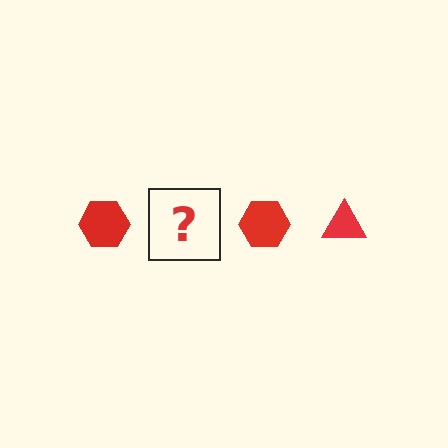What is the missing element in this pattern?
The missing element is a red triangle.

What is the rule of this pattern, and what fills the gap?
The rule is that the pattern cycles through hexagon, triangle shapes in red. The gap should be filled with a red triangle.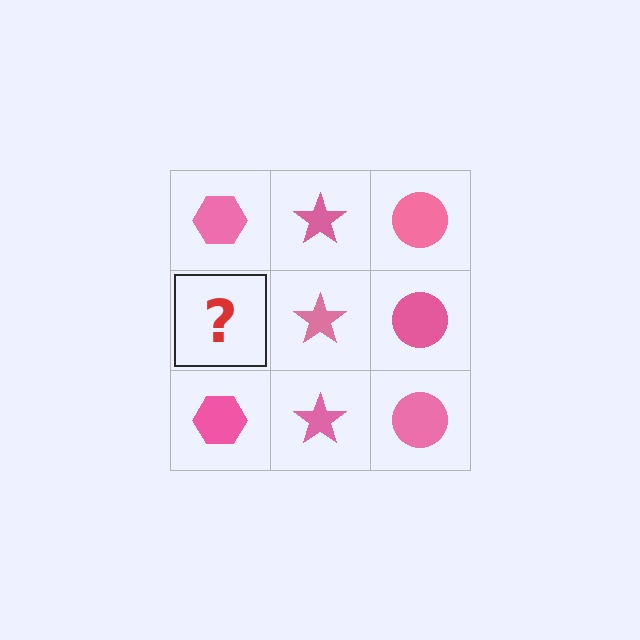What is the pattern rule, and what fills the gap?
The rule is that each column has a consistent shape. The gap should be filled with a pink hexagon.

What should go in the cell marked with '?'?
The missing cell should contain a pink hexagon.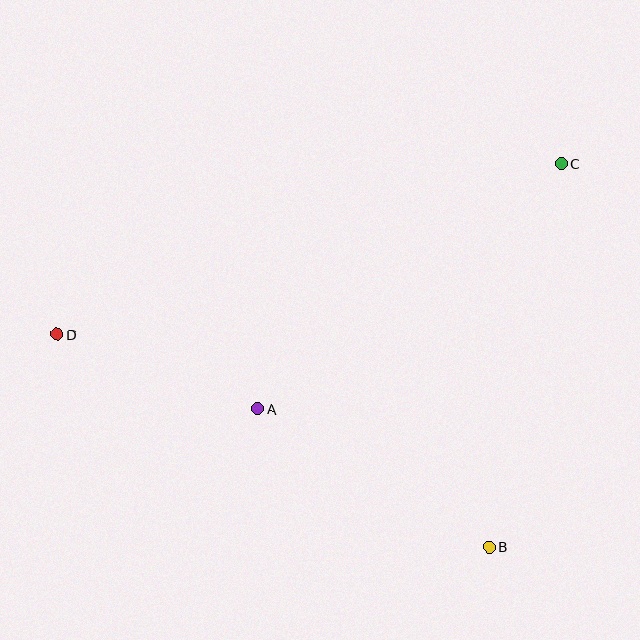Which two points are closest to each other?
Points A and D are closest to each other.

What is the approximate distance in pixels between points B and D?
The distance between B and D is approximately 481 pixels.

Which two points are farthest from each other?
Points C and D are farthest from each other.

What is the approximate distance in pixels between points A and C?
The distance between A and C is approximately 390 pixels.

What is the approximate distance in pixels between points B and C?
The distance between B and C is approximately 390 pixels.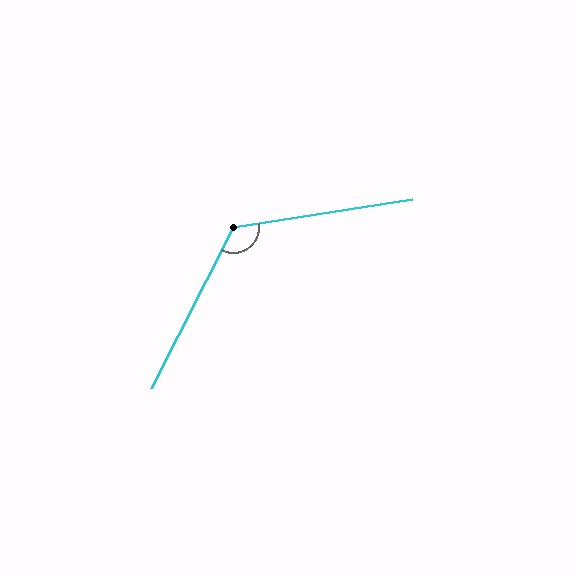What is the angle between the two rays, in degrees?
Approximately 125 degrees.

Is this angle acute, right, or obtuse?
It is obtuse.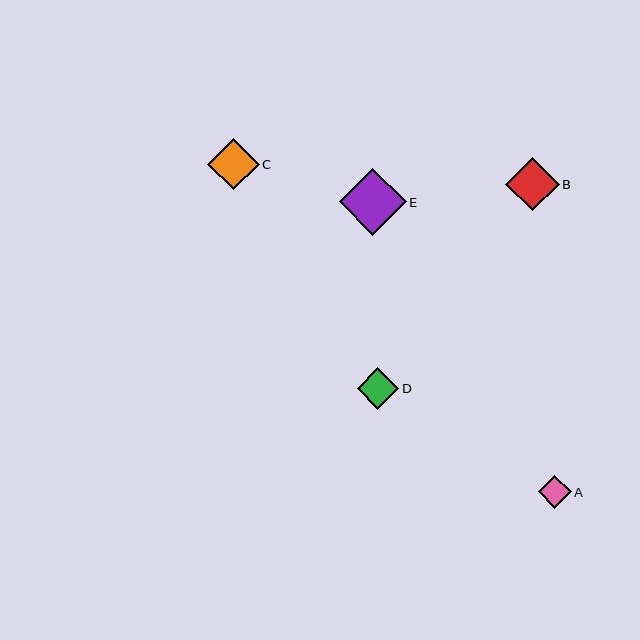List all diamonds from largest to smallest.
From largest to smallest: E, B, C, D, A.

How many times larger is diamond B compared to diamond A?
Diamond B is approximately 1.6 times the size of diamond A.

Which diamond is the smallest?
Diamond A is the smallest with a size of approximately 33 pixels.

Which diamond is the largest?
Diamond E is the largest with a size of approximately 67 pixels.